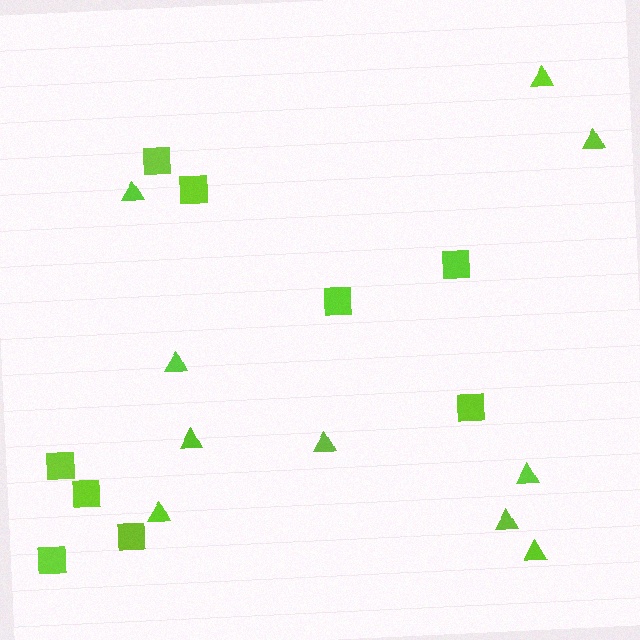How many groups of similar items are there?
There are 2 groups: one group of squares (9) and one group of triangles (10).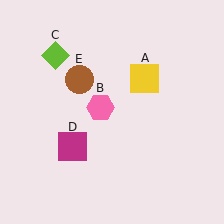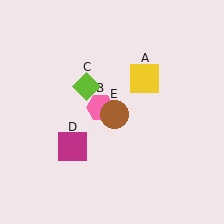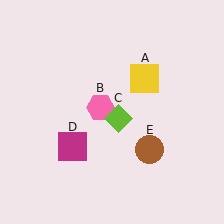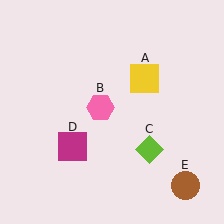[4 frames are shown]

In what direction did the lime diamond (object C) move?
The lime diamond (object C) moved down and to the right.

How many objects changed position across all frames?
2 objects changed position: lime diamond (object C), brown circle (object E).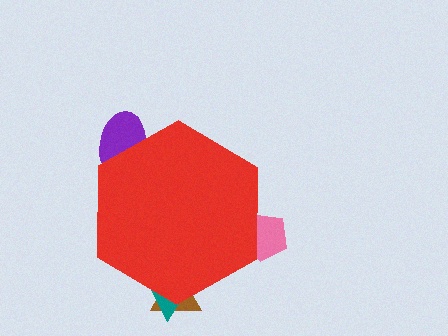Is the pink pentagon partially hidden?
Yes, the pink pentagon is partially hidden behind the red hexagon.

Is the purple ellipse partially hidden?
Yes, the purple ellipse is partially hidden behind the red hexagon.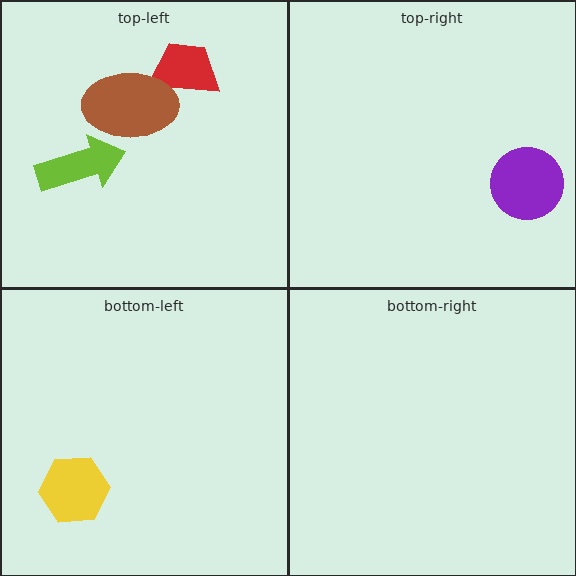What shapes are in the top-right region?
The purple circle.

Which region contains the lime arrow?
The top-left region.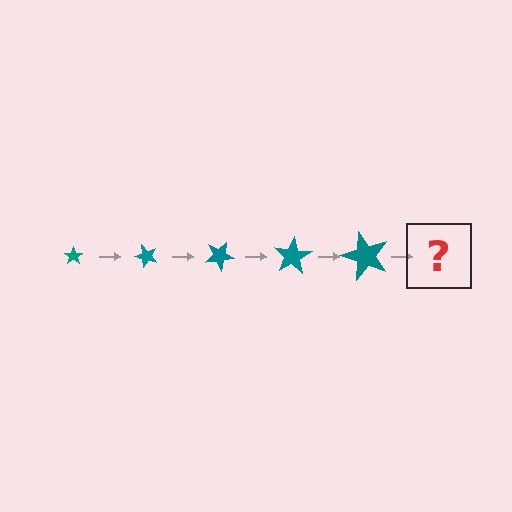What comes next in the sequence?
The next element should be a star, larger than the previous one and rotated 250 degrees from the start.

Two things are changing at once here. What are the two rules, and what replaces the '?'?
The two rules are that the star grows larger each step and it rotates 50 degrees each step. The '?' should be a star, larger than the previous one and rotated 250 degrees from the start.